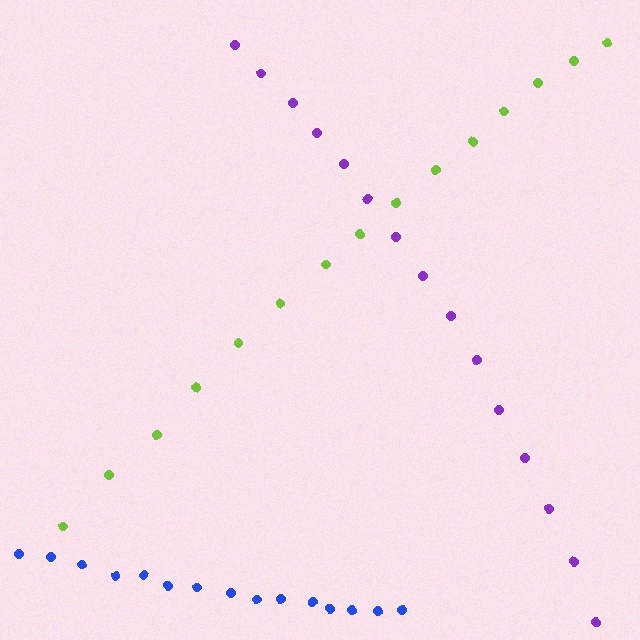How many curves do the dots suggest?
There are 3 distinct paths.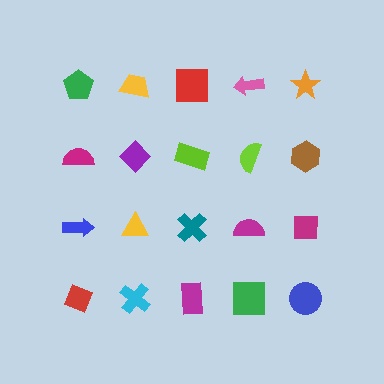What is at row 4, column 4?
A green square.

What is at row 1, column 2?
A yellow trapezoid.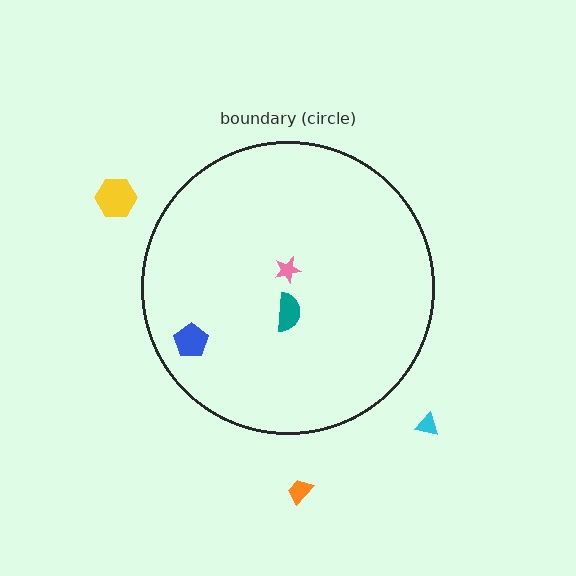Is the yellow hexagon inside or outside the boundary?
Outside.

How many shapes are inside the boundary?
3 inside, 3 outside.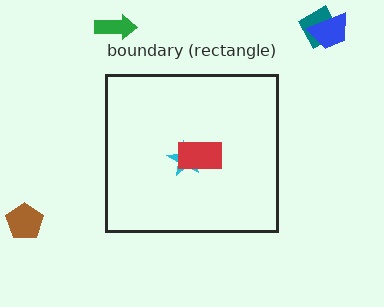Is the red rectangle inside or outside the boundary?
Inside.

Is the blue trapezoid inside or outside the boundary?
Outside.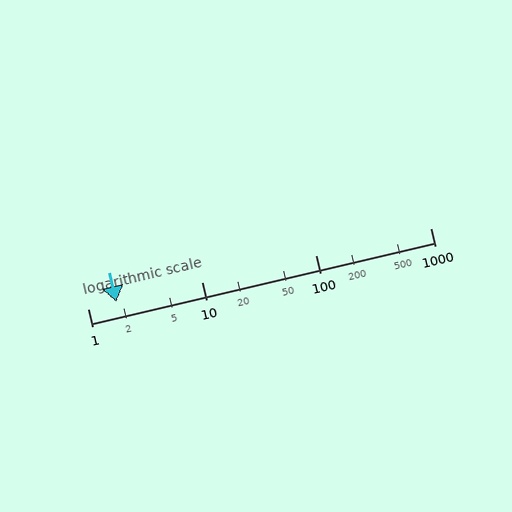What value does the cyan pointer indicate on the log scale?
The pointer indicates approximately 1.8.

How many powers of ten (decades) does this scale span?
The scale spans 3 decades, from 1 to 1000.